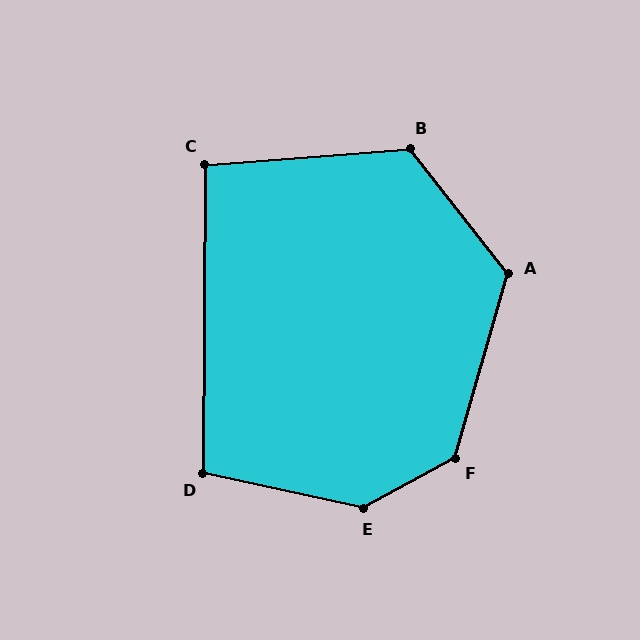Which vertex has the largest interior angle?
E, at approximately 139 degrees.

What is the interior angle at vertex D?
Approximately 102 degrees (obtuse).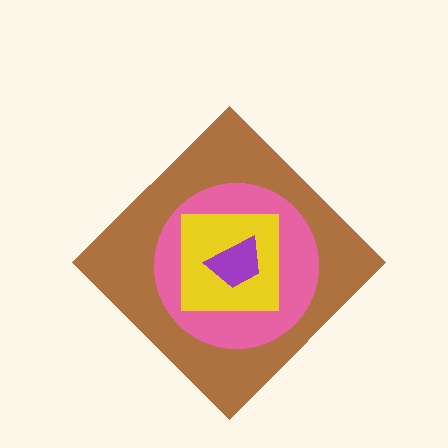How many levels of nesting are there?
4.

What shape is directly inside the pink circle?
The yellow square.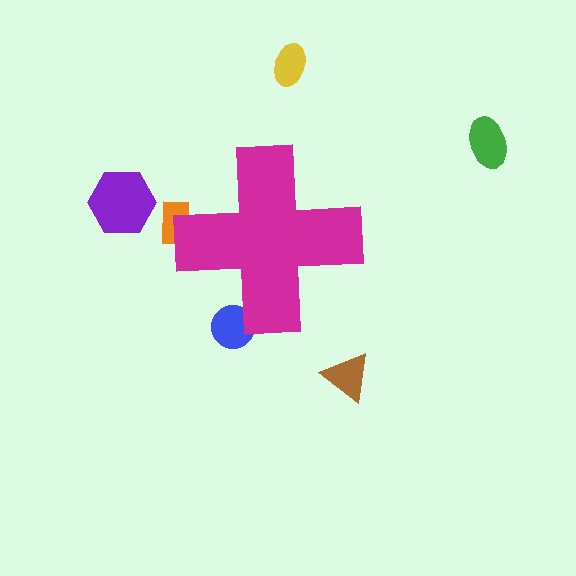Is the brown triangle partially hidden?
No, the brown triangle is fully visible.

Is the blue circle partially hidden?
Yes, the blue circle is partially hidden behind the magenta cross.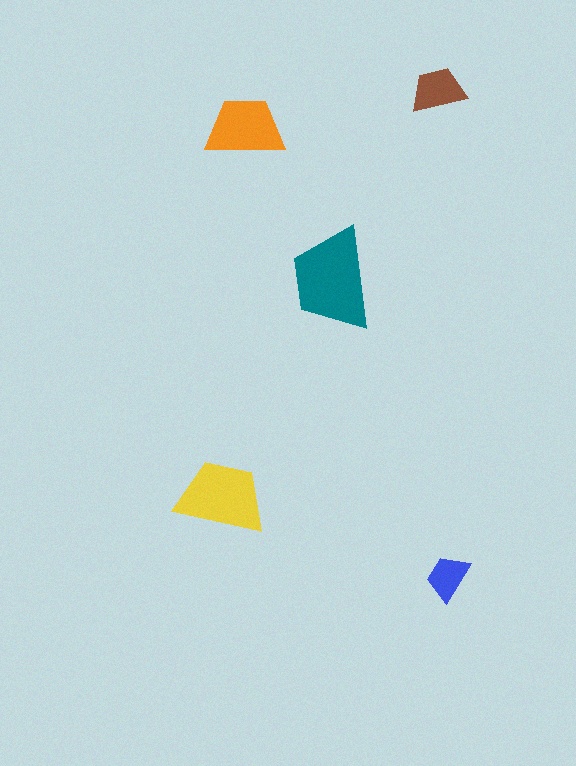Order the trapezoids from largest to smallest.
the teal one, the yellow one, the orange one, the brown one, the blue one.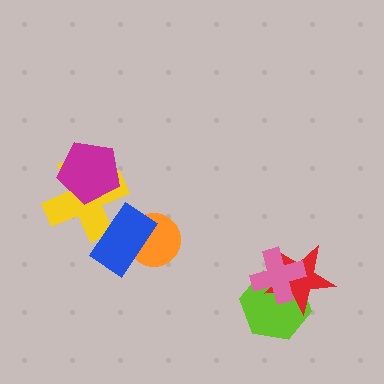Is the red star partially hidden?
Yes, it is partially covered by another shape.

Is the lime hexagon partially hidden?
Yes, it is partially covered by another shape.